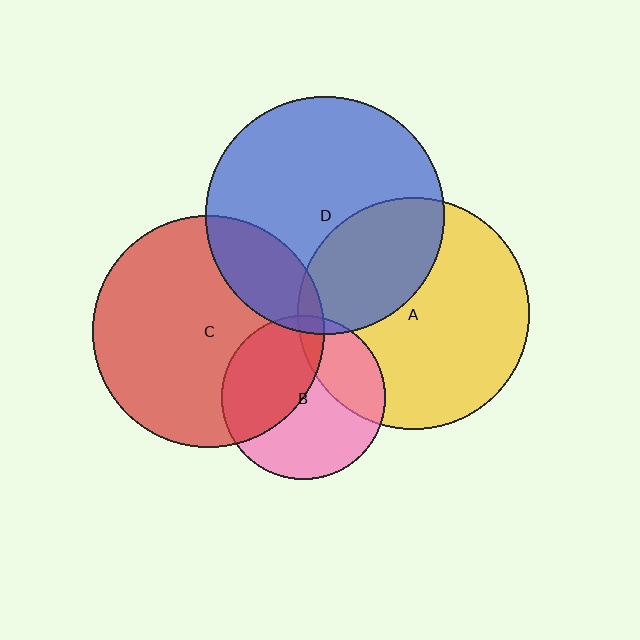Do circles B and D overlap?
Yes.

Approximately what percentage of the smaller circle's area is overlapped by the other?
Approximately 5%.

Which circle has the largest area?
Circle D (blue).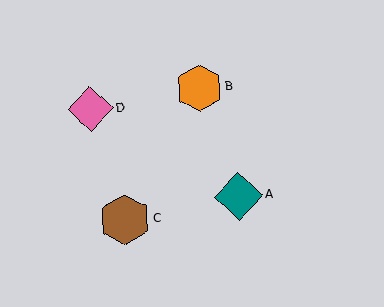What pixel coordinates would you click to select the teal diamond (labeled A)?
Click at (239, 196) to select the teal diamond A.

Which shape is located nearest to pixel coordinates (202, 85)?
The orange hexagon (labeled B) at (199, 88) is nearest to that location.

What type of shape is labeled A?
Shape A is a teal diamond.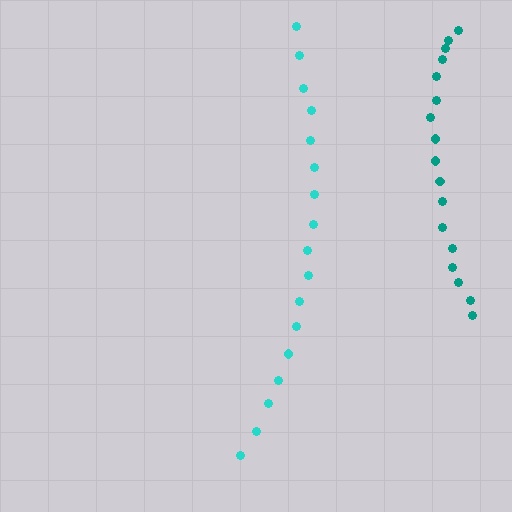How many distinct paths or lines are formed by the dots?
There are 2 distinct paths.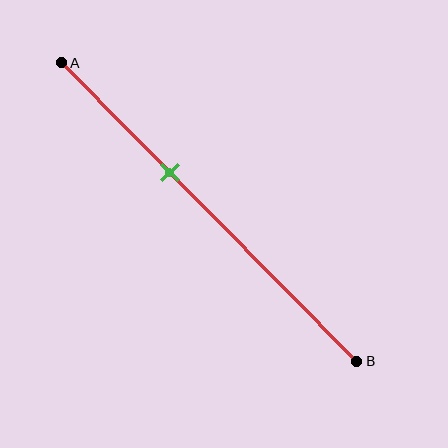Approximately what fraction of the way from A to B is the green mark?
The green mark is approximately 35% of the way from A to B.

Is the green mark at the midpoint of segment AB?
No, the mark is at about 35% from A, not at the 50% midpoint.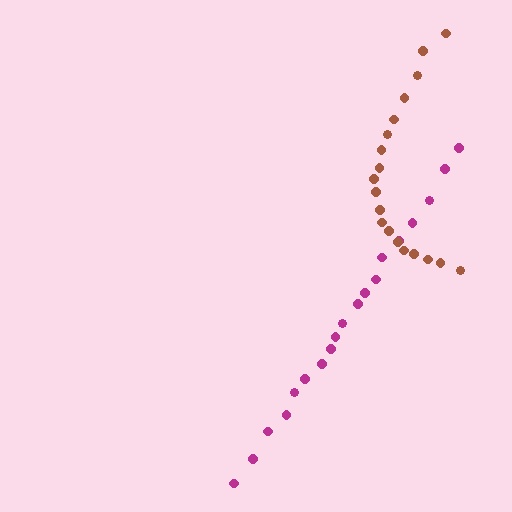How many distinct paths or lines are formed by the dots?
There are 2 distinct paths.